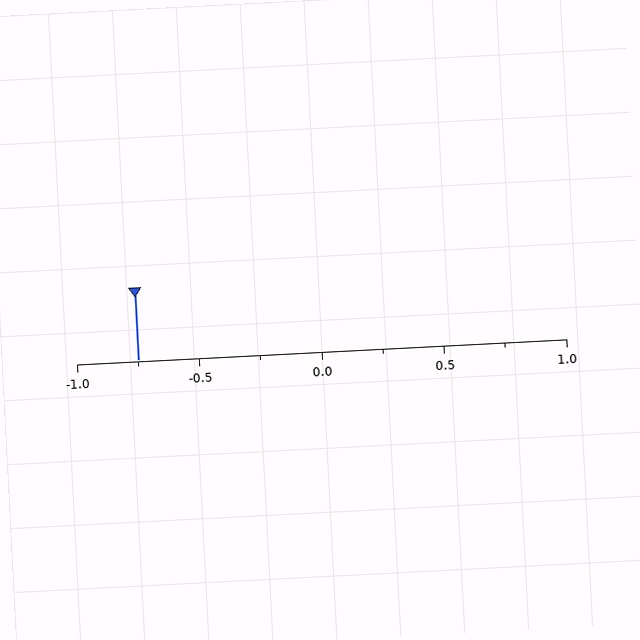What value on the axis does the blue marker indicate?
The marker indicates approximately -0.75.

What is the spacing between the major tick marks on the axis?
The major ticks are spaced 0.5 apart.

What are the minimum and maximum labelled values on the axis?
The axis runs from -1.0 to 1.0.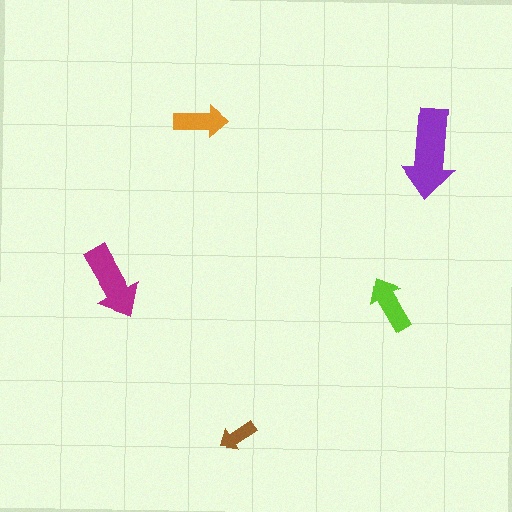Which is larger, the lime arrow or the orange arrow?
The lime one.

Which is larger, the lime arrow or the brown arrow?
The lime one.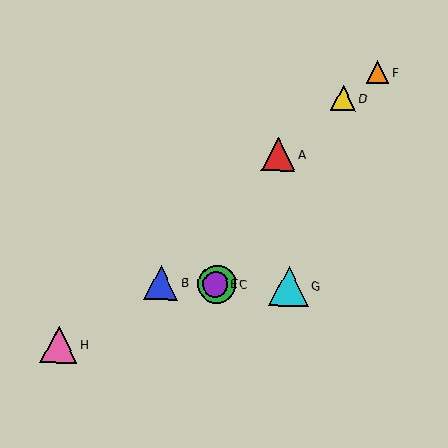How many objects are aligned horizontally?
4 objects (B, C, E, G) are aligned horizontally.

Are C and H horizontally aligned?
No, C is at y≈284 and H is at y≈344.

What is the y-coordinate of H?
Object H is at y≈344.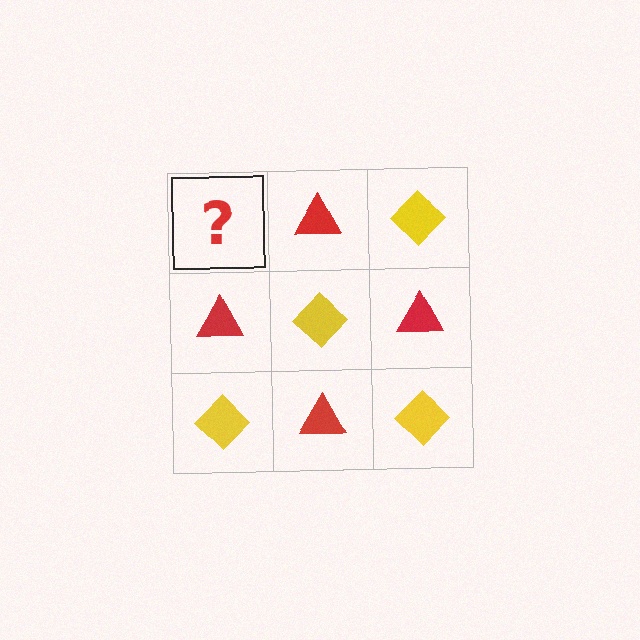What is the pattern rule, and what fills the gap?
The rule is that it alternates yellow diamond and red triangle in a checkerboard pattern. The gap should be filled with a yellow diamond.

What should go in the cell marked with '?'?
The missing cell should contain a yellow diamond.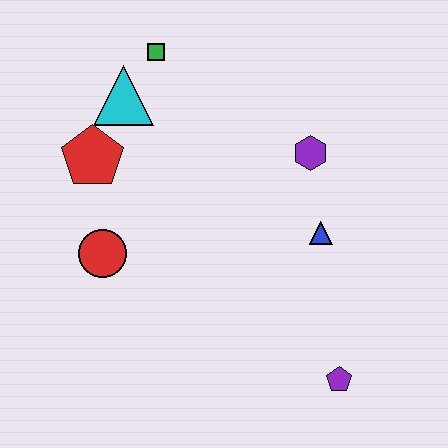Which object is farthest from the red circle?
The purple pentagon is farthest from the red circle.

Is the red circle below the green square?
Yes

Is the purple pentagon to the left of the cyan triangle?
No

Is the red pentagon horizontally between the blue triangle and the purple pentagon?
No